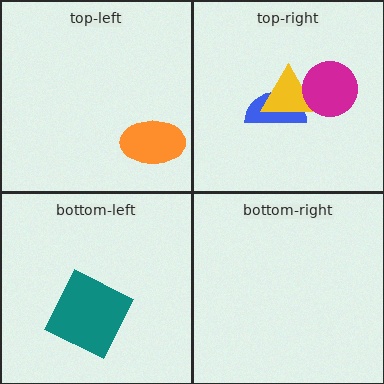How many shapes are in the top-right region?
3.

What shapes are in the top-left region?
The orange ellipse.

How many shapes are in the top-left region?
1.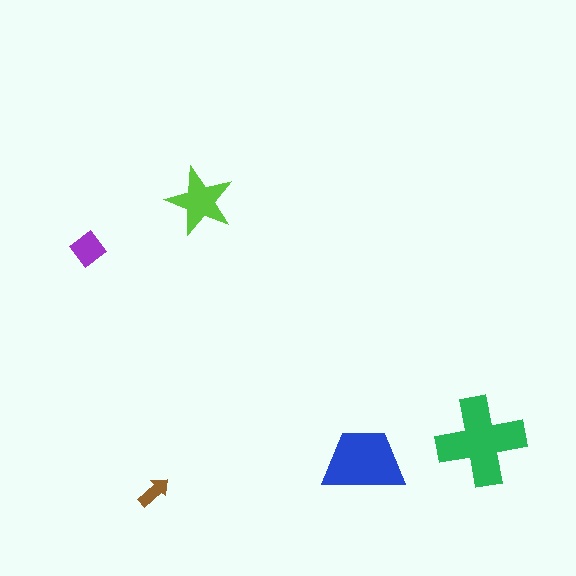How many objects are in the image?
There are 5 objects in the image.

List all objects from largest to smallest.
The green cross, the blue trapezoid, the lime star, the purple diamond, the brown arrow.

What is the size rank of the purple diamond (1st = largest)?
4th.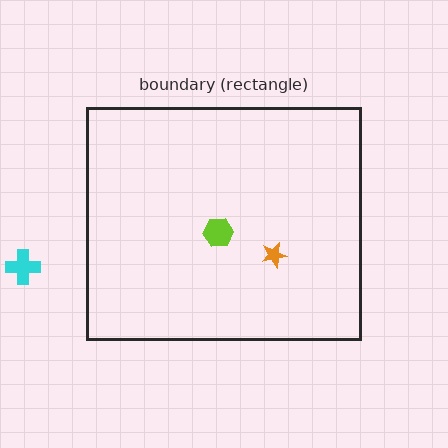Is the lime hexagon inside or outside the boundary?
Inside.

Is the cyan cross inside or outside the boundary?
Outside.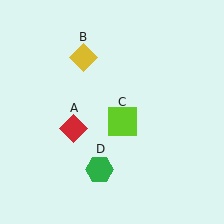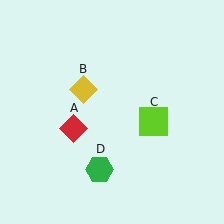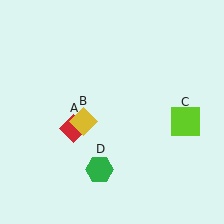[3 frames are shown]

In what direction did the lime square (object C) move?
The lime square (object C) moved right.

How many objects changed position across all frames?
2 objects changed position: yellow diamond (object B), lime square (object C).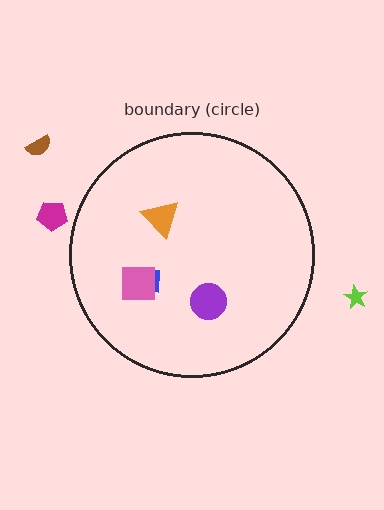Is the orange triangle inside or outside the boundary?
Inside.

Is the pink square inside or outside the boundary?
Inside.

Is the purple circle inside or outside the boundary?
Inside.